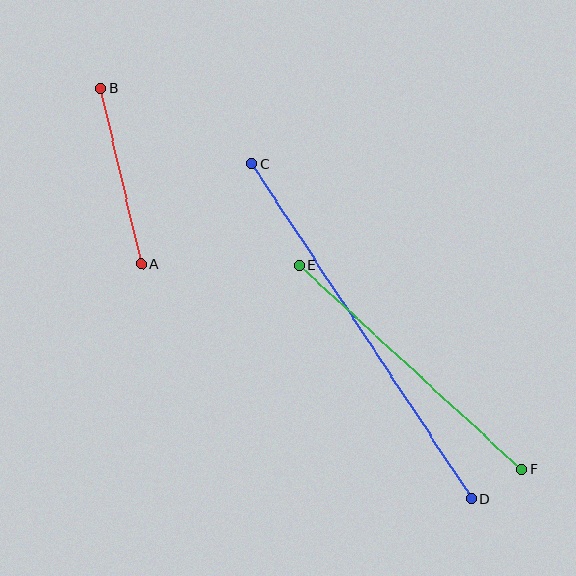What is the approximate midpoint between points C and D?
The midpoint is at approximately (362, 331) pixels.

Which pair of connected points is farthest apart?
Points C and D are farthest apart.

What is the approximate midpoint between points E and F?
The midpoint is at approximately (411, 367) pixels.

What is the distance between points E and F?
The distance is approximately 301 pixels.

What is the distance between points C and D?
The distance is approximately 401 pixels.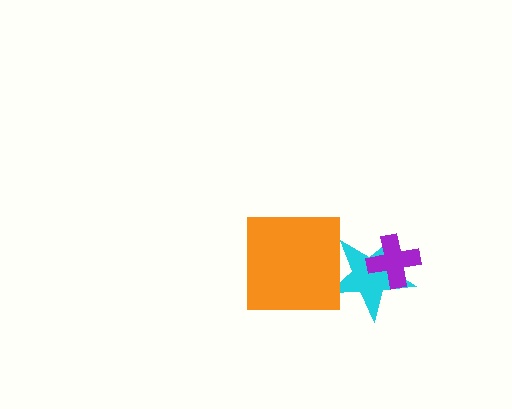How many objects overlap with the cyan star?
2 objects overlap with the cyan star.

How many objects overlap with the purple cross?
1 object overlaps with the purple cross.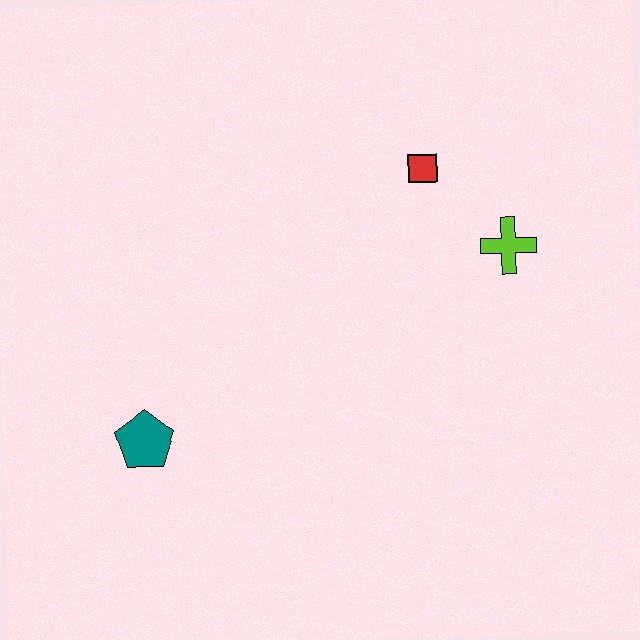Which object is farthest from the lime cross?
The teal pentagon is farthest from the lime cross.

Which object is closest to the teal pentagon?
The red square is closest to the teal pentagon.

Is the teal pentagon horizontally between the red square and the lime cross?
No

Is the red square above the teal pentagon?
Yes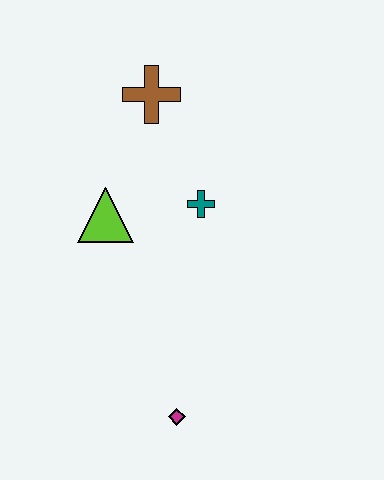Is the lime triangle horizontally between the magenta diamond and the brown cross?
No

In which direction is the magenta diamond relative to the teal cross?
The magenta diamond is below the teal cross.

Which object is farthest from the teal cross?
The magenta diamond is farthest from the teal cross.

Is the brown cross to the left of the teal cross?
Yes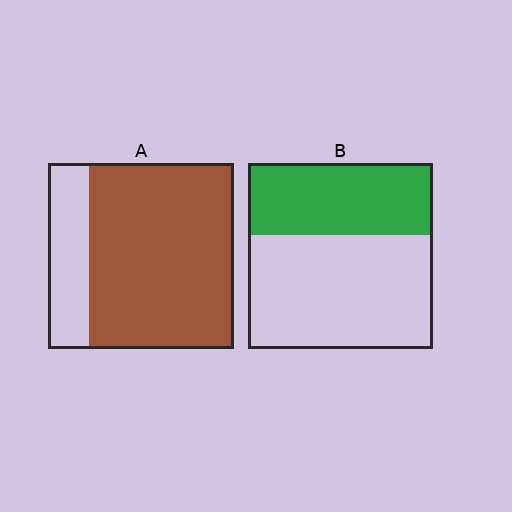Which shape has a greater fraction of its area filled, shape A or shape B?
Shape A.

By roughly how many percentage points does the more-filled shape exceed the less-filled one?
By roughly 40 percentage points (A over B).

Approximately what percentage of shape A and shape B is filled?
A is approximately 80% and B is approximately 40%.